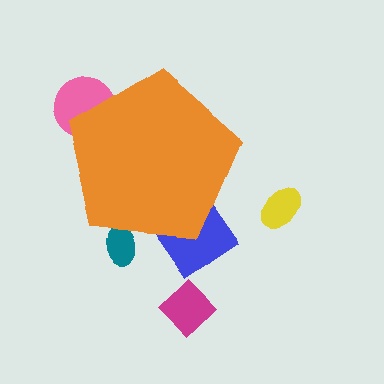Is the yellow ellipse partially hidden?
No, the yellow ellipse is fully visible.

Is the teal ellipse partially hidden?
Yes, the teal ellipse is partially hidden behind the orange pentagon.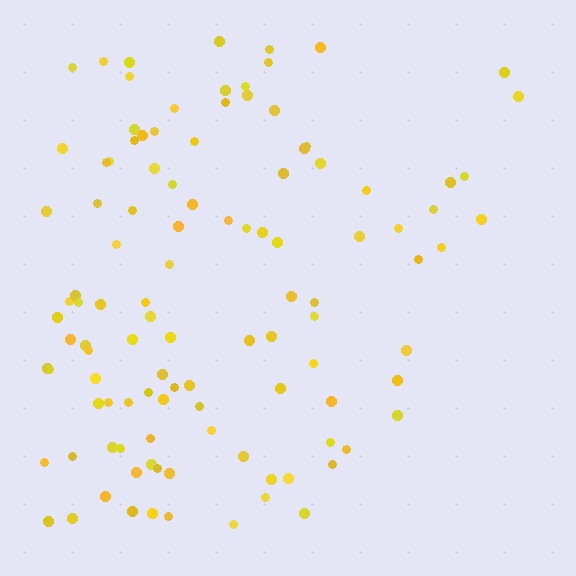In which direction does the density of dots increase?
From right to left, with the left side densest.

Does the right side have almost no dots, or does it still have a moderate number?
Still a moderate number, just noticeably fewer than the left.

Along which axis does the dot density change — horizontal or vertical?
Horizontal.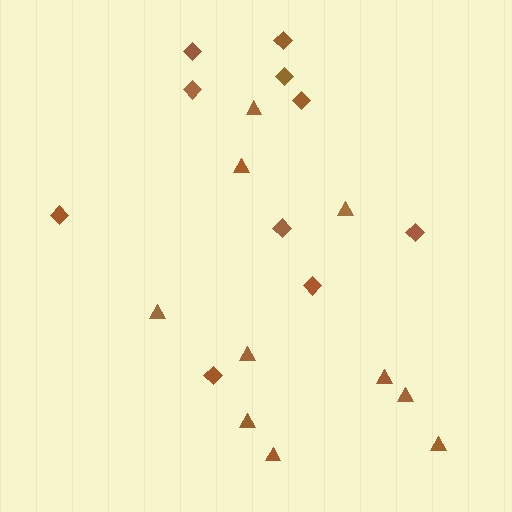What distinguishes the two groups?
There are 2 groups: one group of triangles (10) and one group of diamonds (10).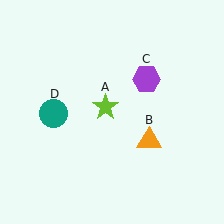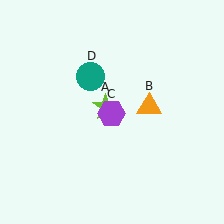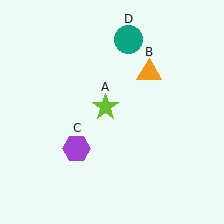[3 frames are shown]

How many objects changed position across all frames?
3 objects changed position: orange triangle (object B), purple hexagon (object C), teal circle (object D).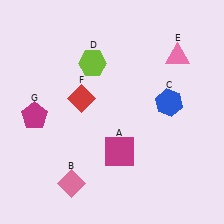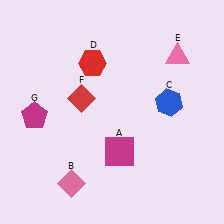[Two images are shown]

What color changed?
The hexagon (D) changed from lime in Image 1 to red in Image 2.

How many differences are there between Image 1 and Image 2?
There is 1 difference between the two images.